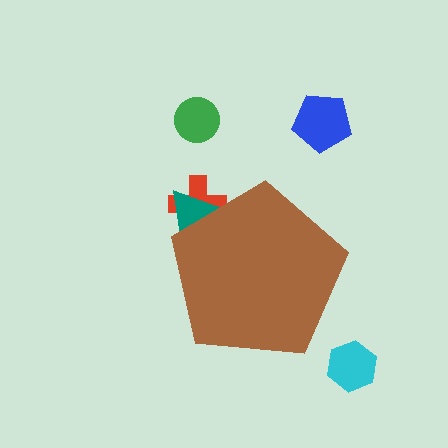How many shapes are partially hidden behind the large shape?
2 shapes are partially hidden.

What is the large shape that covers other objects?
A brown pentagon.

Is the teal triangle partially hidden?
Yes, the teal triangle is partially hidden behind the brown pentagon.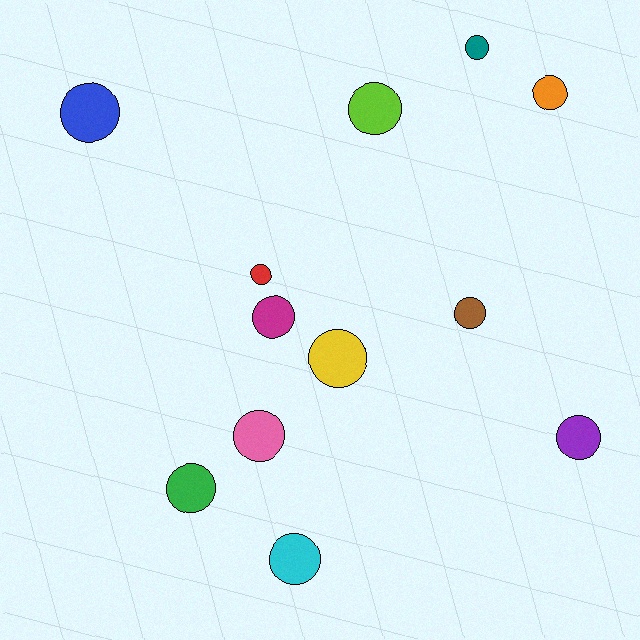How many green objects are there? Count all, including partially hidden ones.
There is 1 green object.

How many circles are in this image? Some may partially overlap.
There are 12 circles.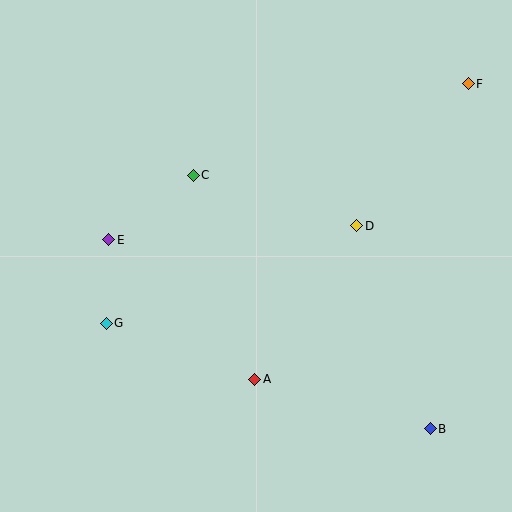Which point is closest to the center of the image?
Point C at (193, 175) is closest to the center.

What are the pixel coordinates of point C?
Point C is at (193, 175).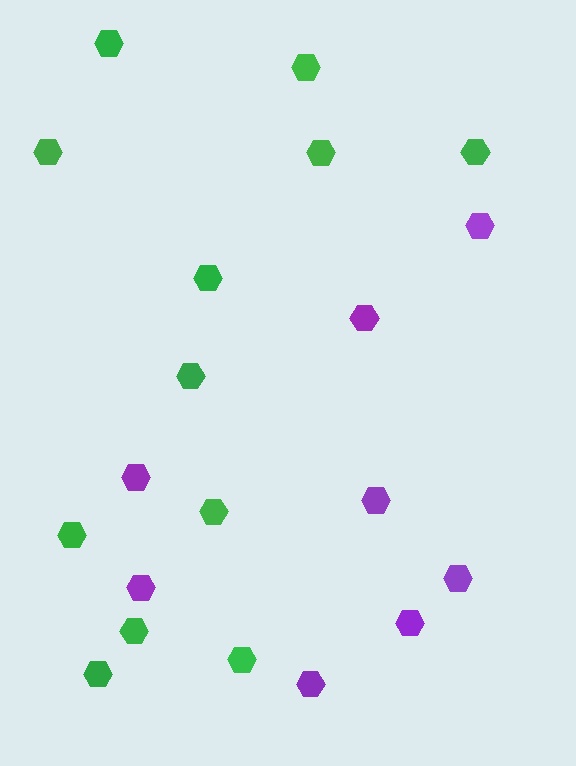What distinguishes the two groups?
There are 2 groups: one group of green hexagons (12) and one group of purple hexagons (8).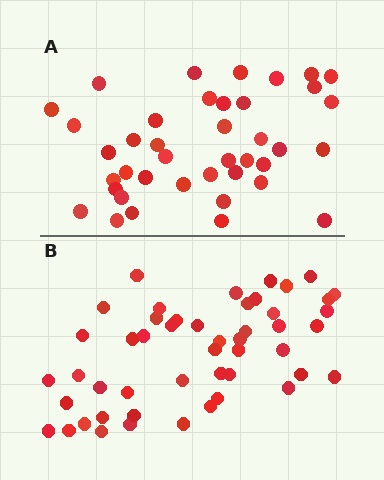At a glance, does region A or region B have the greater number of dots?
Region B (the bottom region) has more dots.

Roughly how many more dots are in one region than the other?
Region B has roughly 8 or so more dots than region A.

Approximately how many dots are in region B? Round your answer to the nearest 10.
About 50 dots. (The exact count is 49, which rounds to 50.)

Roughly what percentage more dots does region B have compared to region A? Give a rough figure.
About 20% more.